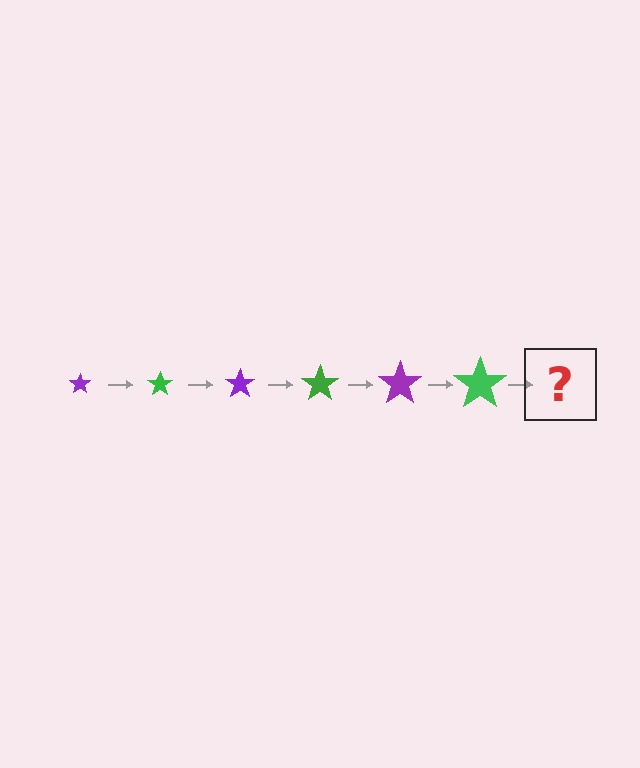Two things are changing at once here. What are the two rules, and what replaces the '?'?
The two rules are that the star grows larger each step and the color cycles through purple and green. The '?' should be a purple star, larger than the previous one.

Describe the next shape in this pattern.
It should be a purple star, larger than the previous one.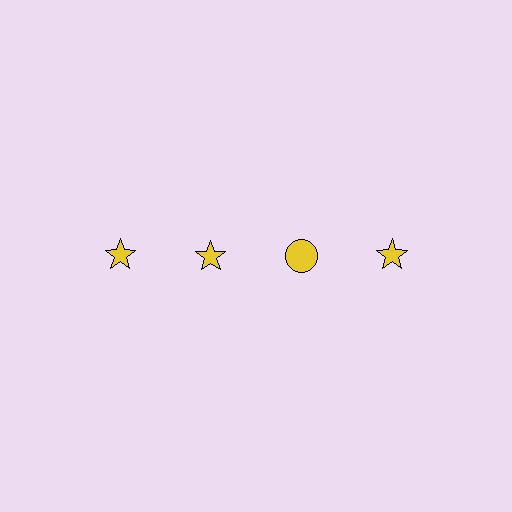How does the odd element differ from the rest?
It has a different shape: circle instead of star.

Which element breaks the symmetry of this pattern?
The yellow circle in the top row, center column breaks the symmetry. All other shapes are yellow stars.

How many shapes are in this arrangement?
There are 4 shapes arranged in a grid pattern.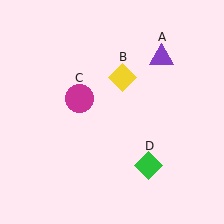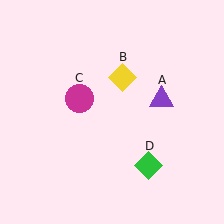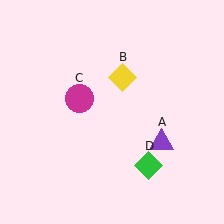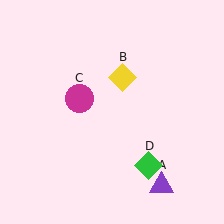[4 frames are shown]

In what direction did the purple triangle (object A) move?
The purple triangle (object A) moved down.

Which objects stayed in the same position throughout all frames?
Yellow diamond (object B) and magenta circle (object C) and green diamond (object D) remained stationary.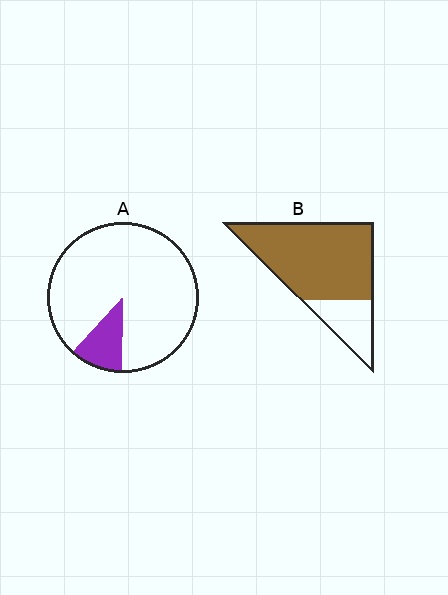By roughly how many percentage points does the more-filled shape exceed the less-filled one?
By roughly 65 percentage points (B over A).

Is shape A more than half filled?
No.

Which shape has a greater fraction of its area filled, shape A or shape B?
Shape B.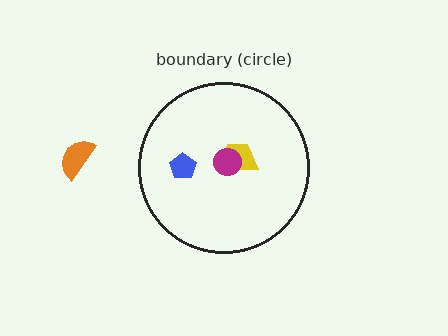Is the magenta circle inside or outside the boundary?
Inside.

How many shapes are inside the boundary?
3 inside, 1 outside.